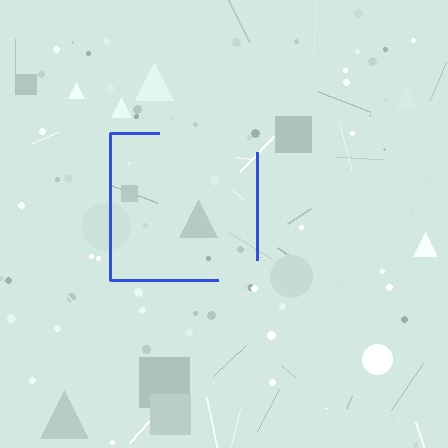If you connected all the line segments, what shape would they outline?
They would outline a square.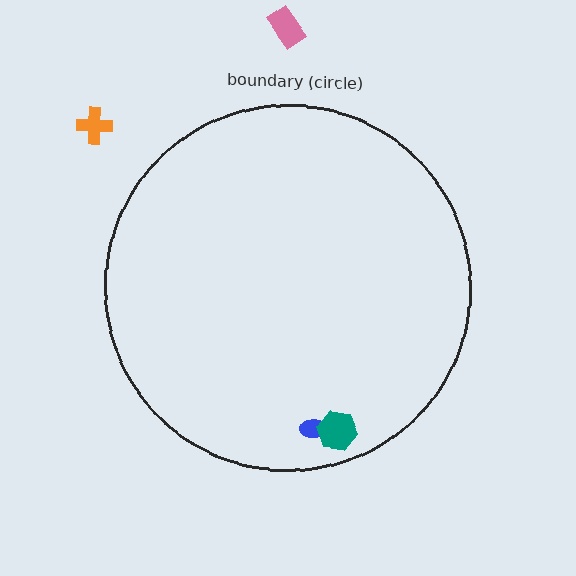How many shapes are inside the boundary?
2 inside, 2 outside.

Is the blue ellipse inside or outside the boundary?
Inside.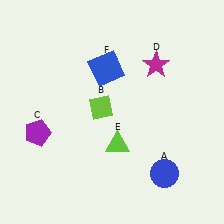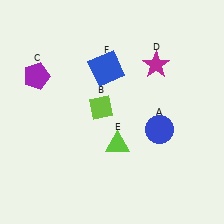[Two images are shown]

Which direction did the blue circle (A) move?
The blue circle (A) moved up.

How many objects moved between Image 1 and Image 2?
2 objects moved between the two images.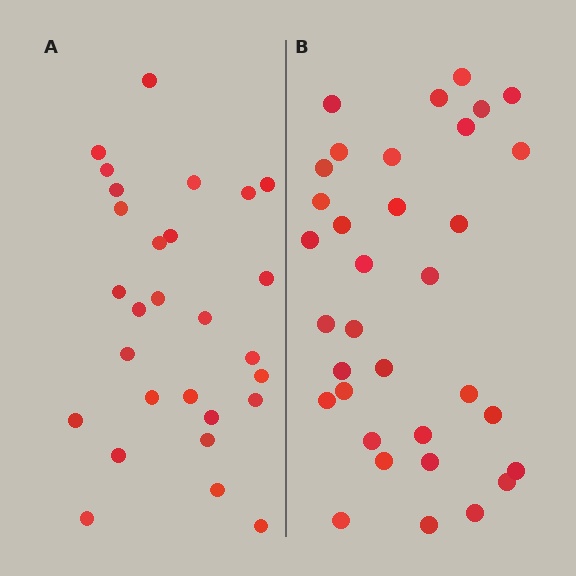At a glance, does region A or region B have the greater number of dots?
Region B (the right region) has more dots.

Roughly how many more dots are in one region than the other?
Region B has about 6 more dots than region A.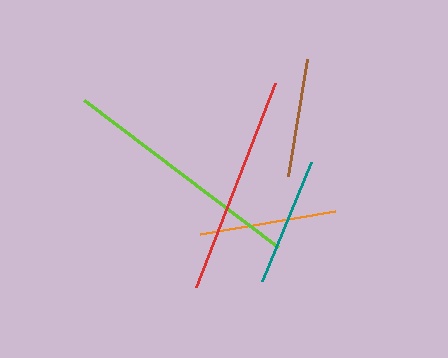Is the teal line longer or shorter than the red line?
The red line is longer than the teal line.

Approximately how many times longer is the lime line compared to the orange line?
The lime line is approximately 1.8 times the length of the orange line.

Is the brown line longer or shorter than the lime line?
The lime line is longer than the brown line.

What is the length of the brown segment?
The brown segment is approximately 119 pixels long.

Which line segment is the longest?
The lime line is the longest at approximately 244 pixels.